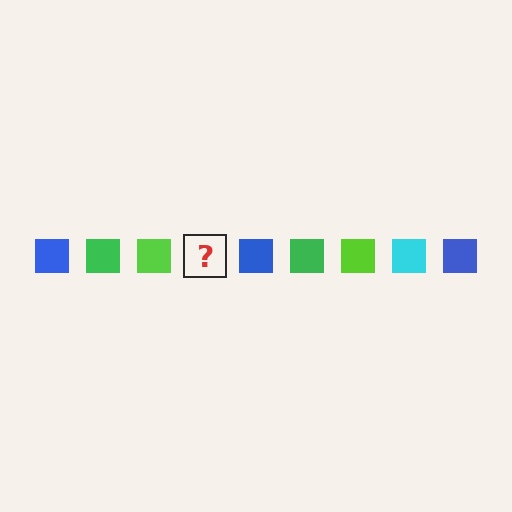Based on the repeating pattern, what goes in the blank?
The blank should be a cyan square.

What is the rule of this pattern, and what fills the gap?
The rule is that the pattern cycles through blue, green, lime, cyan squares. The gap should be filled with a cyan square.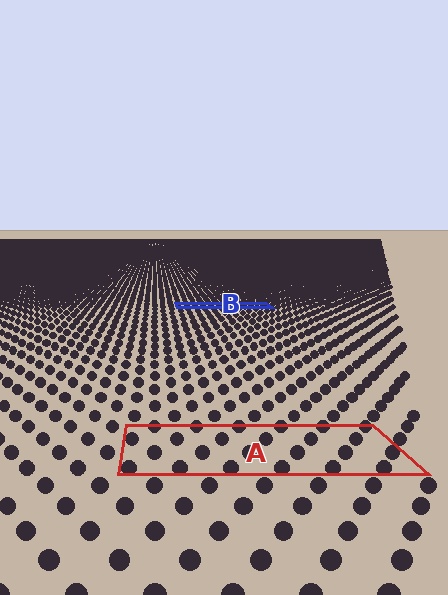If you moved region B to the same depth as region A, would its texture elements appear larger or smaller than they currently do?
They would appear larger. At a closer depth, the same texture elements are projected at a bigger on-screen size.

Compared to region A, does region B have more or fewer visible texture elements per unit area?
Region B has more texture elements per unit area — they are packed more densely because it is farther away.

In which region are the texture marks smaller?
The texture marks are smaller in region B, because it is farther away.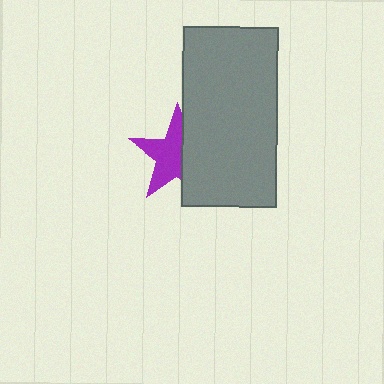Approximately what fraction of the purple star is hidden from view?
Roughly 40% of the purple star is hidden behind the gray rectangle.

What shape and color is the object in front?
The object in front is a gray rectangle.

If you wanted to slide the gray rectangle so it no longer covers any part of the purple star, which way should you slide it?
Slide it right — that is the most direct way to separate the two shapes.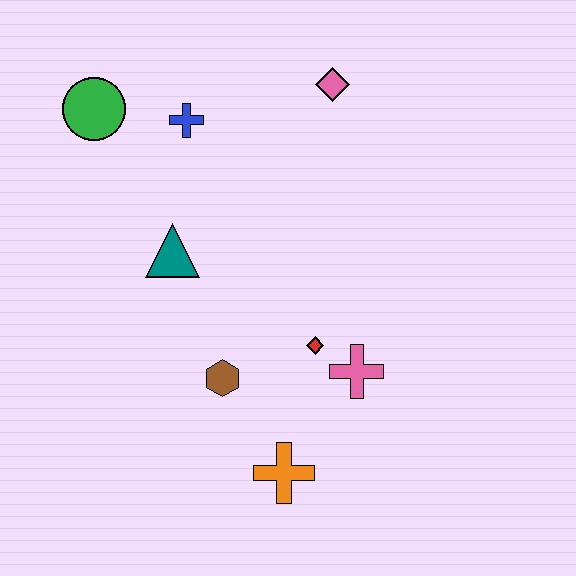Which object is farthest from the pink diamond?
The orange cross is farthest from the pink diamond.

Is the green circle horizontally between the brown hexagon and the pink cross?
No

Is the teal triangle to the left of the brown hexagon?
Yes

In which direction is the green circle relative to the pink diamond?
The green circle is to the left of the pink diamond.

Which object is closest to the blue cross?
The green circle is closest to the blue cross.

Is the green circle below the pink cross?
No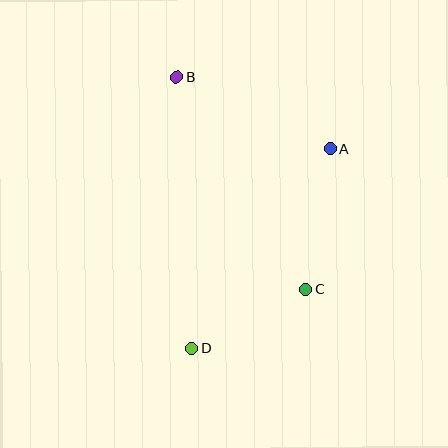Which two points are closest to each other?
Points C and D are closest to each other.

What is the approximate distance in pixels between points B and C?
The distance between B and C is approximately 248 pixels.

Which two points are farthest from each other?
Points B and D are farthest from each other.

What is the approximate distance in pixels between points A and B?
The distance between A and B is approximately 169 pixels.